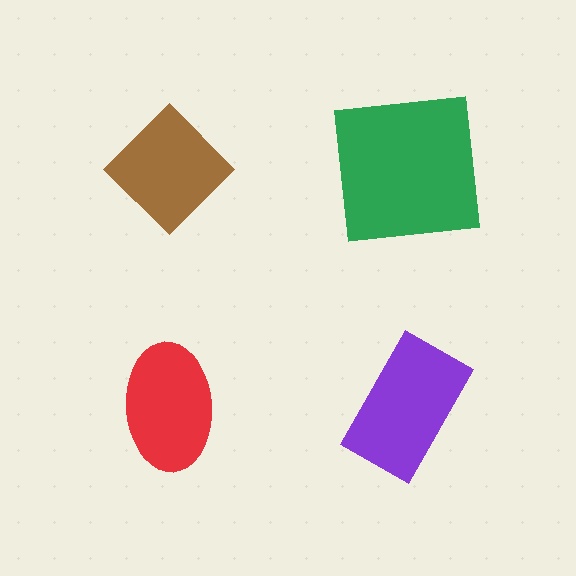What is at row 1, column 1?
A brown diamond.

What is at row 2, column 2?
A purple rectangle.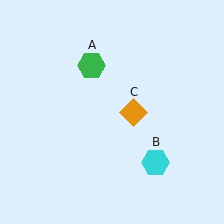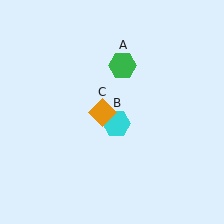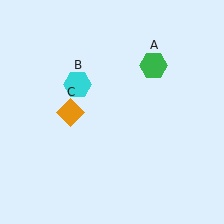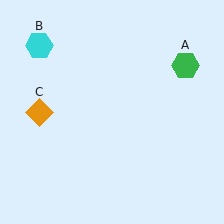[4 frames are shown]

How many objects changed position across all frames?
3 objects changed position: green hexagon (object A), cyan hexagon (object B), orange diamond (object C).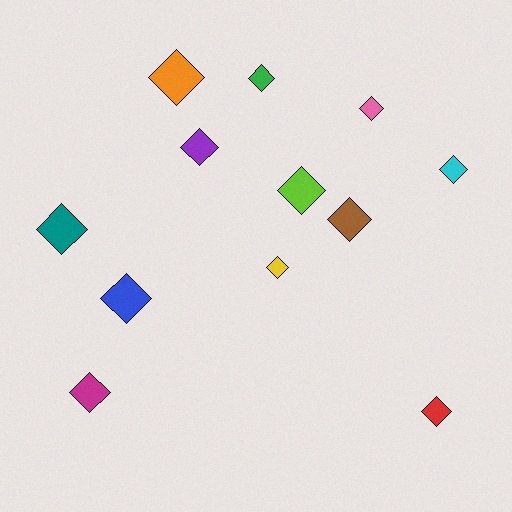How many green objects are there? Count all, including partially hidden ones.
There is 1 green object.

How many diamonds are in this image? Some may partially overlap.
There are 12 diamonds.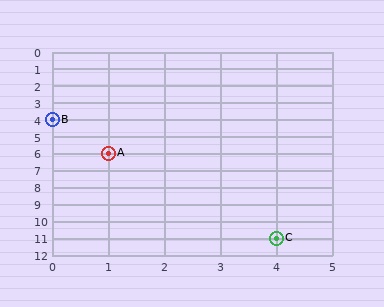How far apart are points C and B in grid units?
Points C and B are 4 columns and 7 rows apart (about 8.1 grid units diagonally).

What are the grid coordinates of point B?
Point B is at grid coordinates (0, 4).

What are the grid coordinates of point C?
Point C is at grid coordinates (4, 11).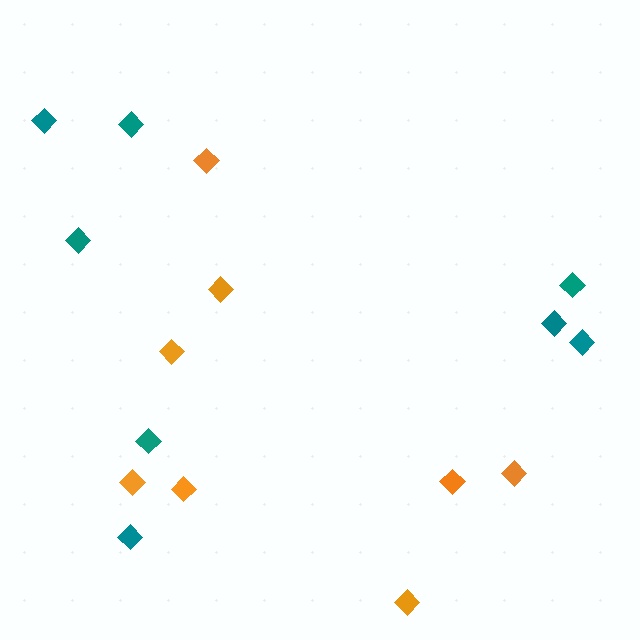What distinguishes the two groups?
There are 2 groups: one group of orange diamonds (8) and one group of teal diamonds (8).